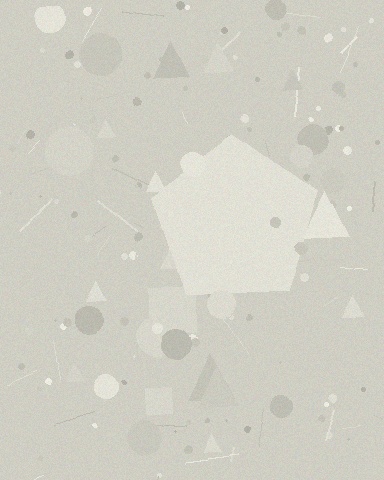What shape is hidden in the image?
A pentagon is hidden in the image.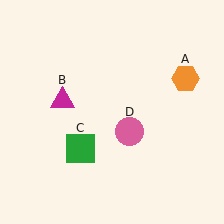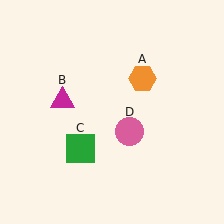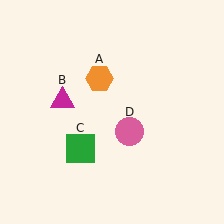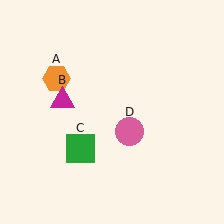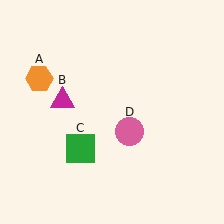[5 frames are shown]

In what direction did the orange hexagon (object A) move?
The orange hexagon (object A) moved left.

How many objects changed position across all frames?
1 object changed position: orange hexagon (object A).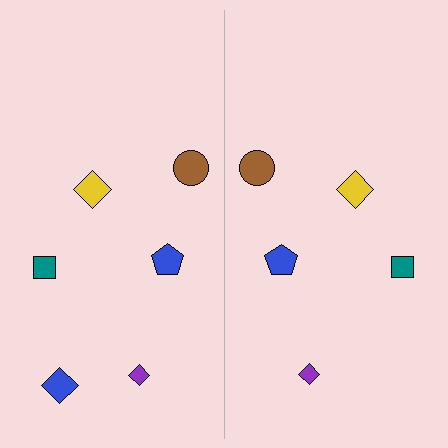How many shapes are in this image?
There are 11 shapes in this image.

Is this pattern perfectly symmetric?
No, the pattern is not perfectly symmetric. A blue diamond is missing from the right side.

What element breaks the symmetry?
A blue diamond is missing from the right side.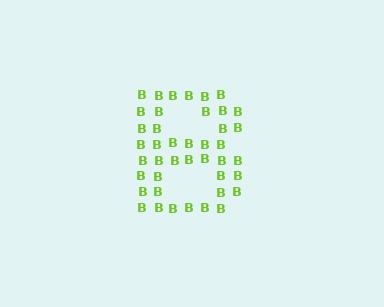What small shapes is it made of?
It is made of small letter B's.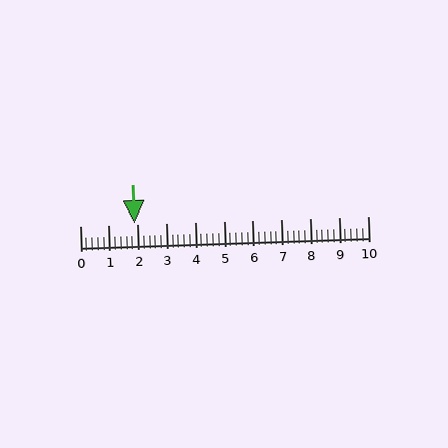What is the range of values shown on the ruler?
The ruler shows values from 0 to 10.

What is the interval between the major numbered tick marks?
The major tick marks are spaced 1 units apart.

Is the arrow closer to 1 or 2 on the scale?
The arrow is closer to 2.